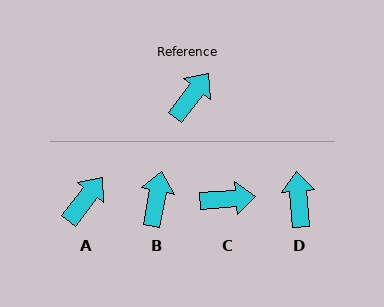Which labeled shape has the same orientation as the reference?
A.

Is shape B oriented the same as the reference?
No, it is off by about 27 degrees.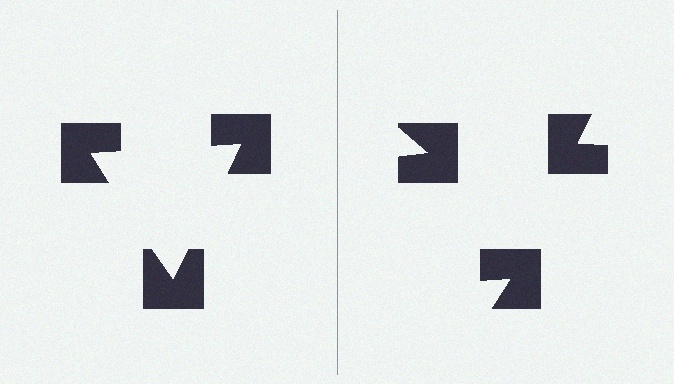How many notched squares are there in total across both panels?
6 — 3 on each side.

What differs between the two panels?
The notched squares are positioned identically on both sides; only the wedge orientations differ. On the left they align to a triangle; on the right they are misaligned.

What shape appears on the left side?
An illusory triangle.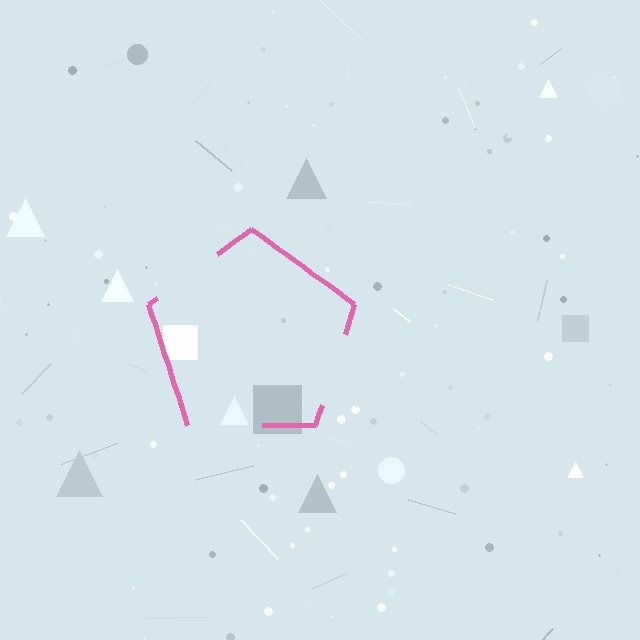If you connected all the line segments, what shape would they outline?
They would outline a pentagon.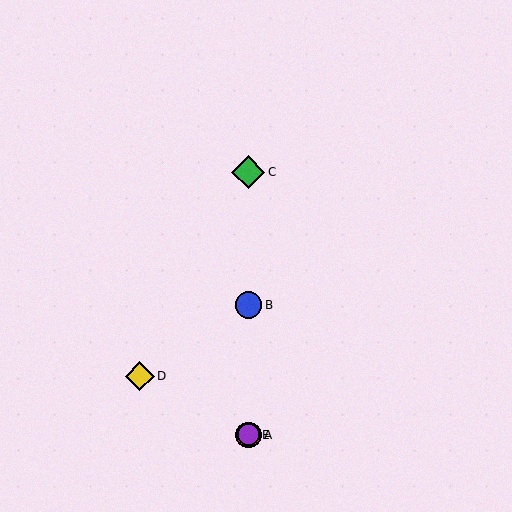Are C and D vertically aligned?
No, C is at x≈248 and D is at x≈140.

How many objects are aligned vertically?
4 objects (A, B, C, E) are aligned vertically.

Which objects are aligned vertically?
Objects A, B, C, E are aligned vertically.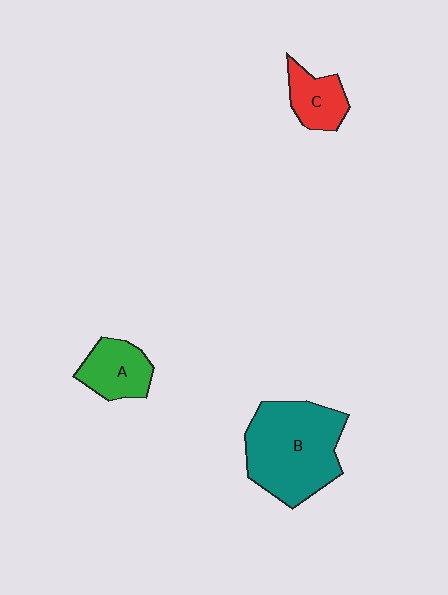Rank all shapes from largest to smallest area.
From largest to smallest: B (teal), A (green), C (red).